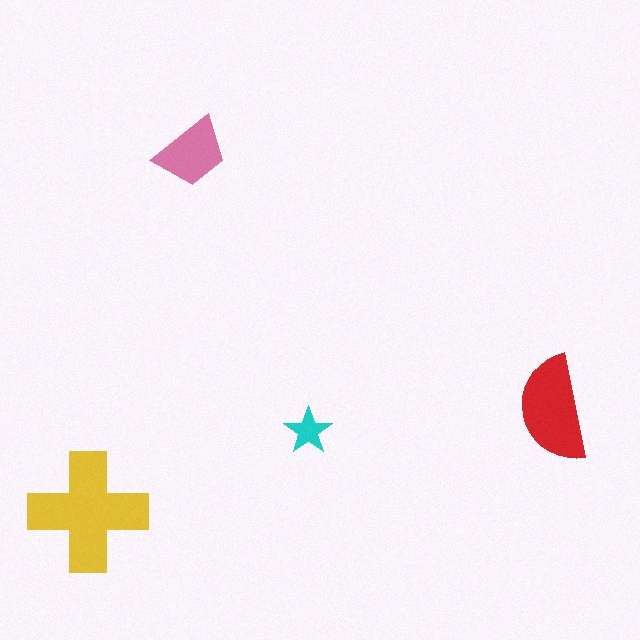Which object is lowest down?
The yellow cross is bottommost.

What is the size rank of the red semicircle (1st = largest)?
2nd.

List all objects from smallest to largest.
The cyan star, the pink trapezoid, the red semicircle, the yellow cross.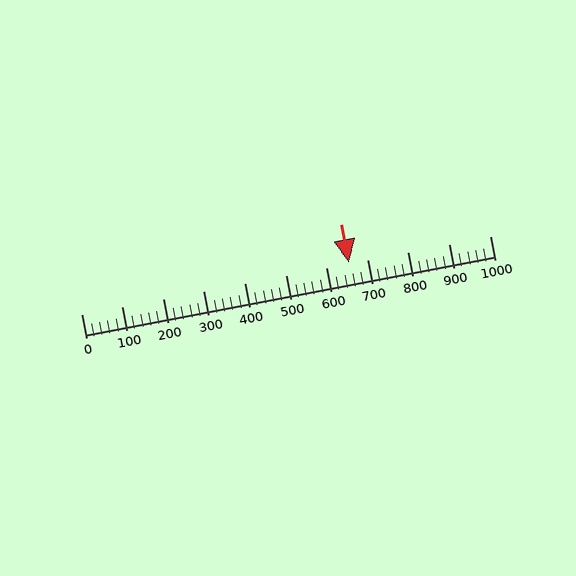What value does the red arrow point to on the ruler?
The red arrow points to approximately 655.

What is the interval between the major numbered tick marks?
The major tick marks are spaced 100 units apart.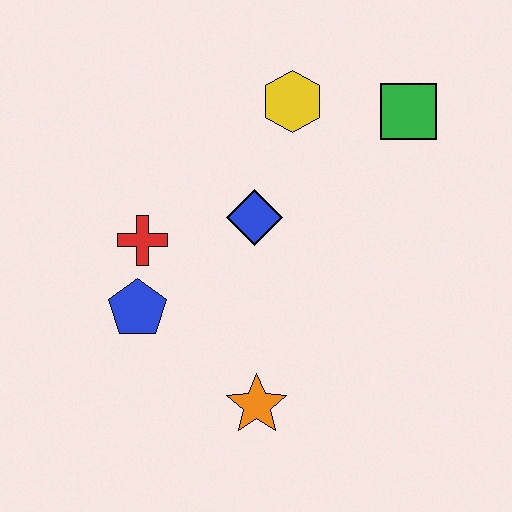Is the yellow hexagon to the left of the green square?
Yes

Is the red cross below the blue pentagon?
No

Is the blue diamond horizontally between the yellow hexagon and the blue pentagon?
Yes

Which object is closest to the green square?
The yellow hexagon is closest to the green square.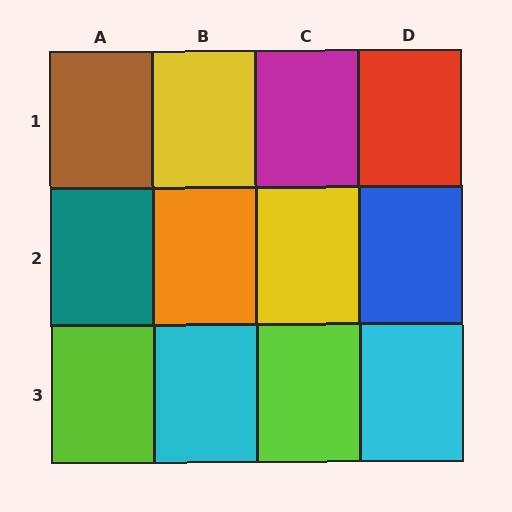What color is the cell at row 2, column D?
Blue.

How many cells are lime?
2 cells are lime.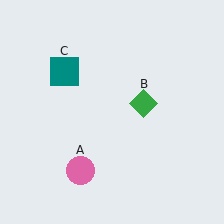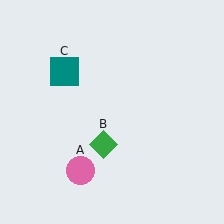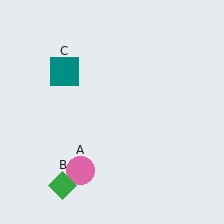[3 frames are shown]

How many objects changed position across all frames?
1 object changed position: green diamond (object B).